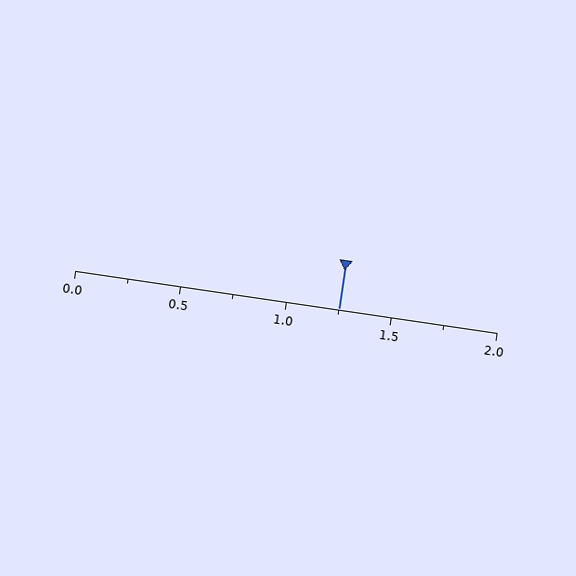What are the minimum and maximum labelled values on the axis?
The axis runs from 0.0 to 2.0.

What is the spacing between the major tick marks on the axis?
The major ticks are spaced 0.5 apart.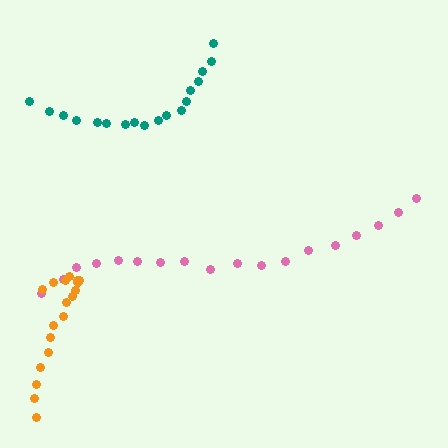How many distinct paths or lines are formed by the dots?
There are 3 distinct paths.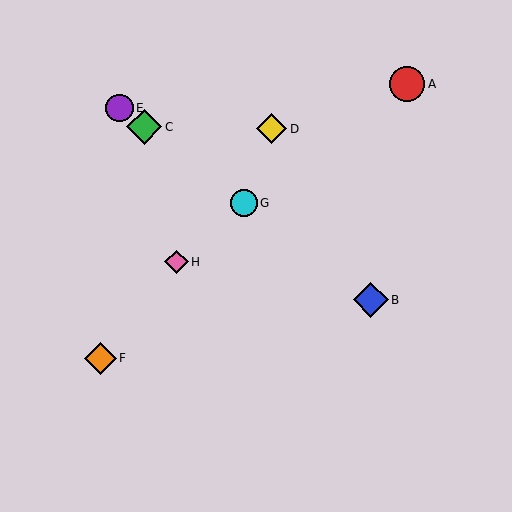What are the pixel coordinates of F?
Object F is at (100, 358).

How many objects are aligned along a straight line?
4 objects (B, C, E, G) are aligned along a straight line.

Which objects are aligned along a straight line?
Objects B, C, E, G are aligned along a straight line.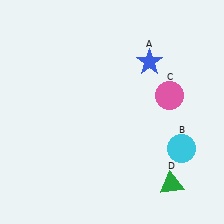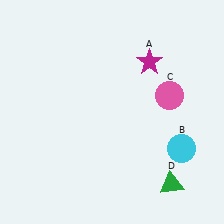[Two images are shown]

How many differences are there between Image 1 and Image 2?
There is 1 difference between the two images.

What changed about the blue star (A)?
In Image 1, A is blue. In Image 2, it changed to magenta.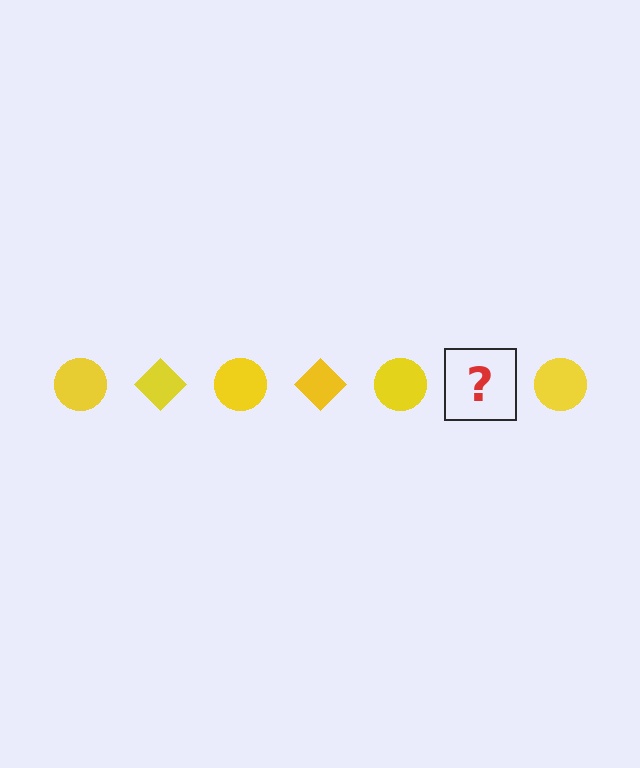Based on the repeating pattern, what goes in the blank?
The blank should be a yellow diamond.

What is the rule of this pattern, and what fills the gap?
The rule is that the pattern cycles through circle, diamond shapes in yellow. The gap should be filled with a yellow diamond.